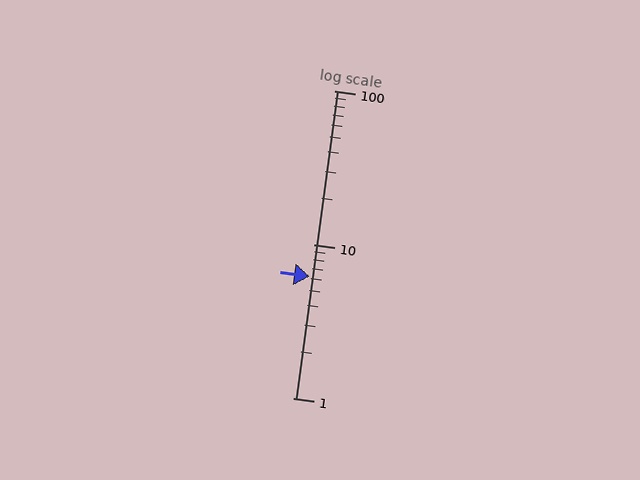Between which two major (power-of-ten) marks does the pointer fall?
The pointer is between 1 and 10.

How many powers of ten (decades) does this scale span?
The scale spans 2 decades, from 1 to 100.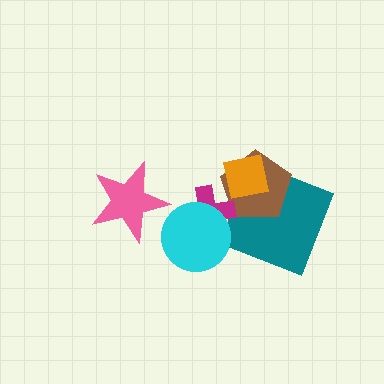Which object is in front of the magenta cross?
The cyan circle is in front of the magenta cross.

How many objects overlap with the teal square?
2 objects overlap with the teal square.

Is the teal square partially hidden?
Yes, it is partially covered by another shape.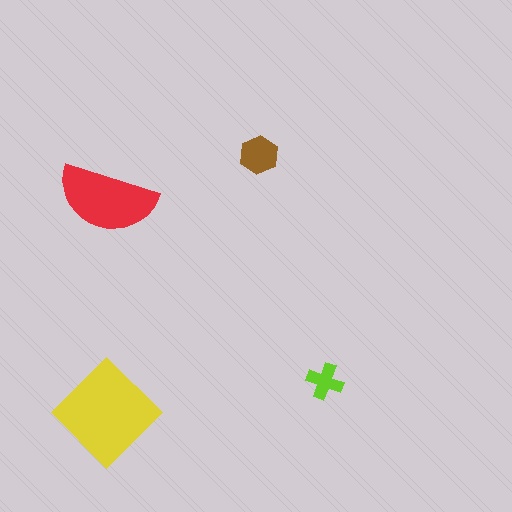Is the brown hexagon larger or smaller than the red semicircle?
Smaller.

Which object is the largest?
The yellow diamond.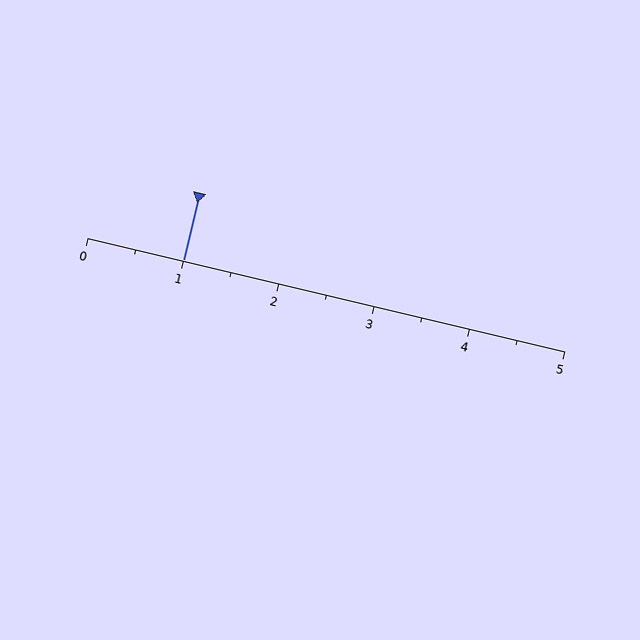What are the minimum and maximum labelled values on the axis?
The axis runs from 0 to 5.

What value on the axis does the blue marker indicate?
The marker indicates approximately 1.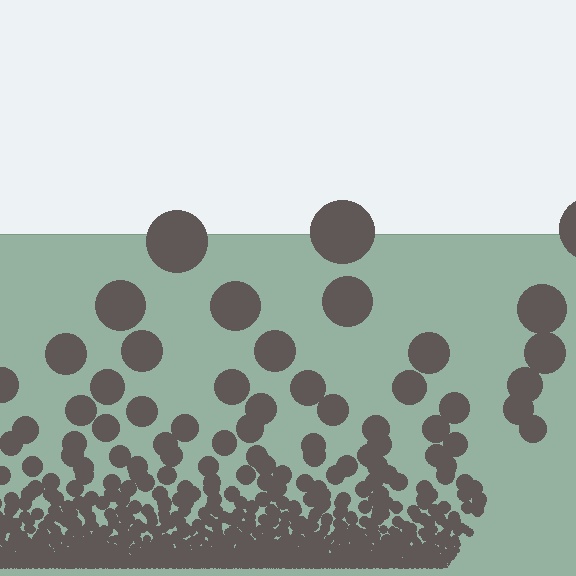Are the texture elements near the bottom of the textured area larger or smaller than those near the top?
Smaller. The gradient is inverted — elements near the bottom are smaller and denser.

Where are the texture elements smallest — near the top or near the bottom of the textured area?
Near the bottom.